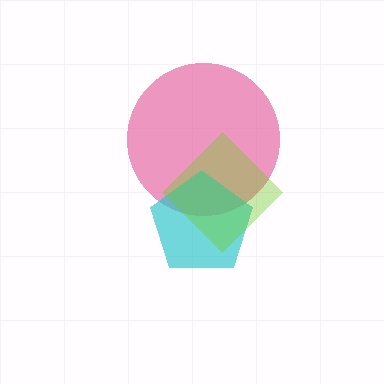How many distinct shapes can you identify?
There are 3 distinct shapes: a pink circle, a cyan pentagon, a lime diamond.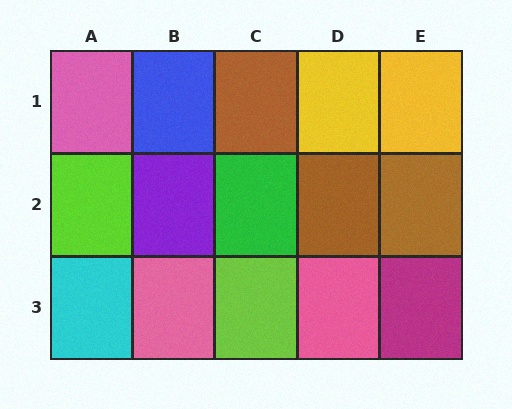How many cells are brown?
3 cells are brown.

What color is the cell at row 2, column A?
Lime.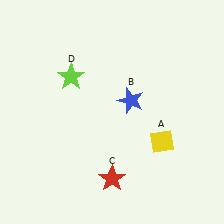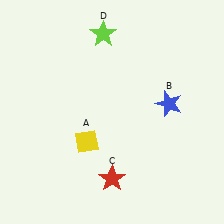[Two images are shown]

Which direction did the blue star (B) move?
The blue star (B) moved right.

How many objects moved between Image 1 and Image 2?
3 objects moved between the two images.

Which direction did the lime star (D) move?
The lime star (D) moved up.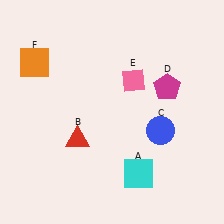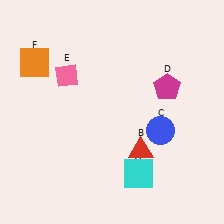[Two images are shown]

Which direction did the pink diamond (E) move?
The pink diamond (E) moved left.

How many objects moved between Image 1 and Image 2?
2 objects moved between the two images.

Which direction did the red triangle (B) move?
The red triangle (B) moved right.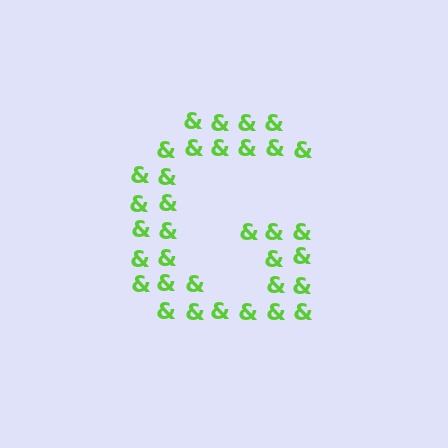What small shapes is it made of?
It is made of small ampersands.